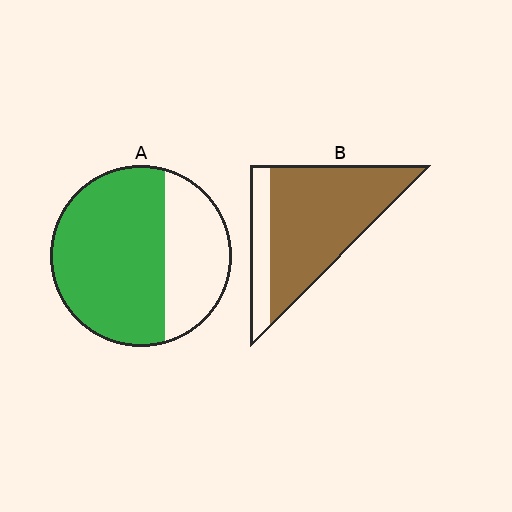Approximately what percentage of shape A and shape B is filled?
A is approximately 65% and B is approximately 80%.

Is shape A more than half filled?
Yes.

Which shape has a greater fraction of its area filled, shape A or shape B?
Shape B.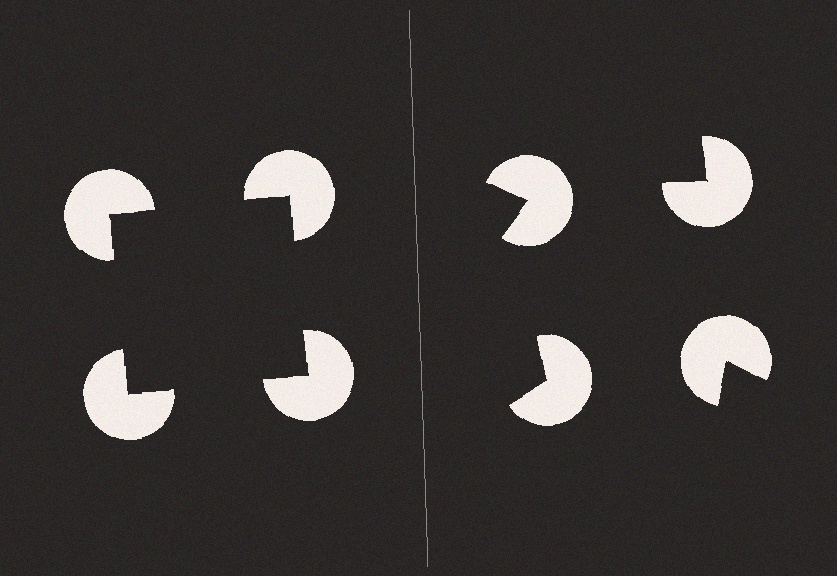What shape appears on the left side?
An illusory square.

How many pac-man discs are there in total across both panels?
8 — 4 on each side.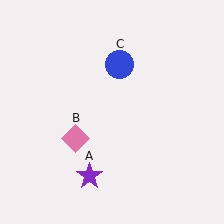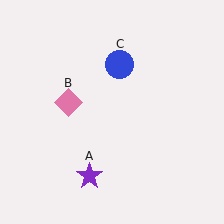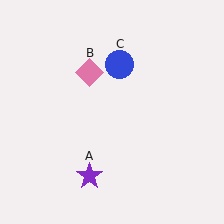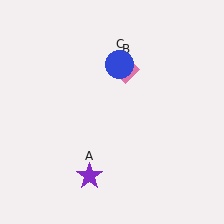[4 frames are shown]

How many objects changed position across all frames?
1 object changed position: pink diamond (object B).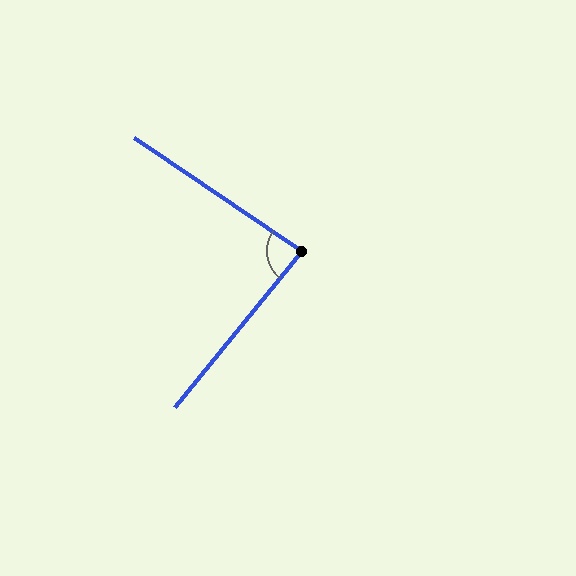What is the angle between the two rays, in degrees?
Approximately 85 degrees.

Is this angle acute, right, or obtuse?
It is approximately a right angle.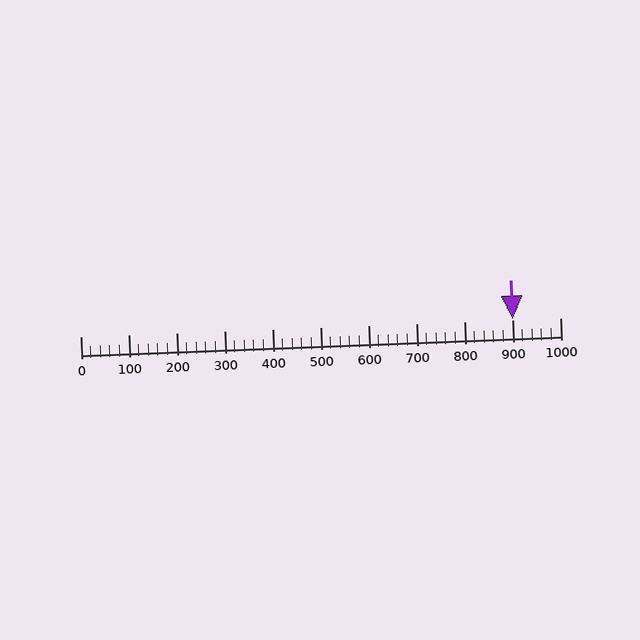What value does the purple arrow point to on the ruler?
The purple arrow points to approximately 901.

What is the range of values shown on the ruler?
The ruler shows values from 0 to 1000.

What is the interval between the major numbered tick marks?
The major tick marks are spaced 100 units apart.